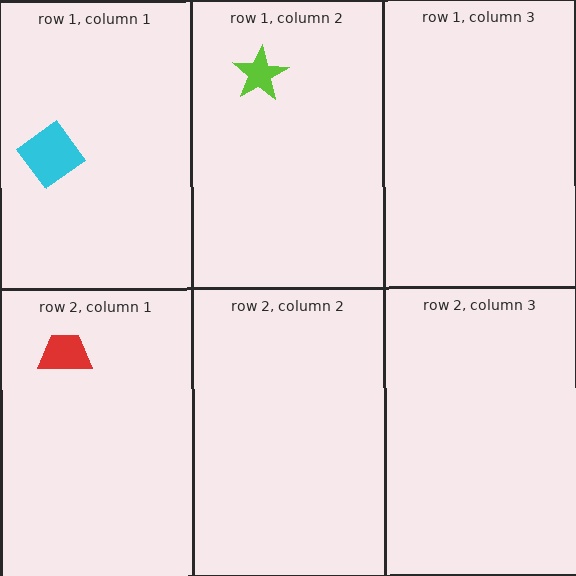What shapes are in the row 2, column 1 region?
The red trapezoid.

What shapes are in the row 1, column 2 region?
The lime star.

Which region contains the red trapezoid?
The row 2, column 1 region.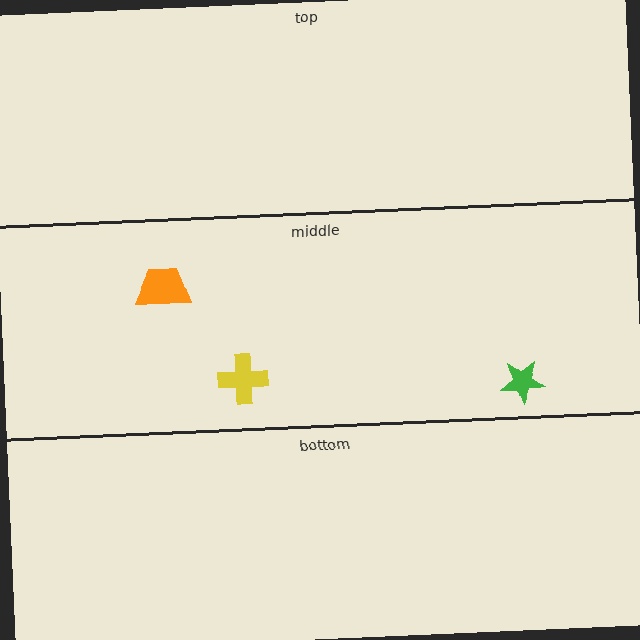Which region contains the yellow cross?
The middle region.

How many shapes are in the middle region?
3.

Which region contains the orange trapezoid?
The middle region.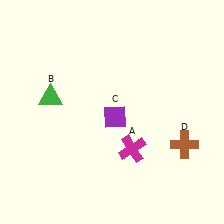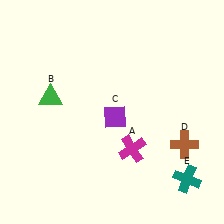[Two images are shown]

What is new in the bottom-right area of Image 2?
A teal cross (E) was added in the bottom-right area of Image 2.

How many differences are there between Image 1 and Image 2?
There is 1 difference between the two images.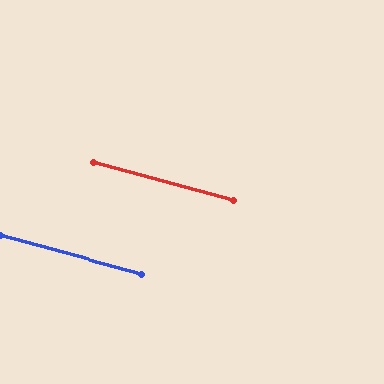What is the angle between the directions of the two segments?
Approximately 0 degrees.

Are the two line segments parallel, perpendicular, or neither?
Parallel — their directions differ by only 0.2°.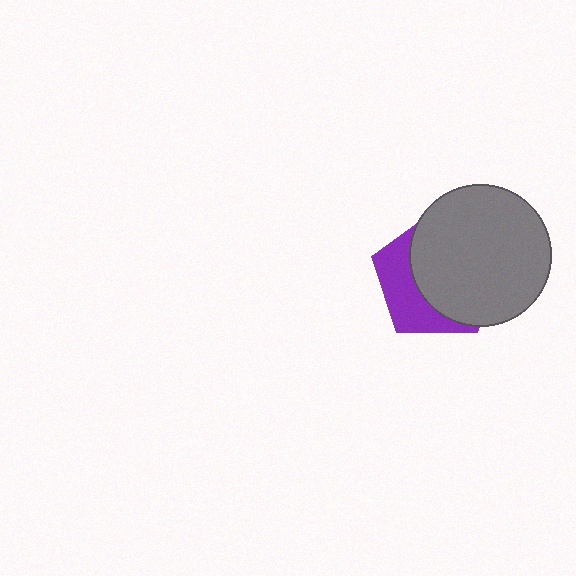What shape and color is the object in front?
The object in front is a gray circle.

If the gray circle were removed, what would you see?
You would see the complete purple pentagon.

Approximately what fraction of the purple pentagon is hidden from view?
Roughly 64% of the purple pentagon is hidden behind the gray circle.